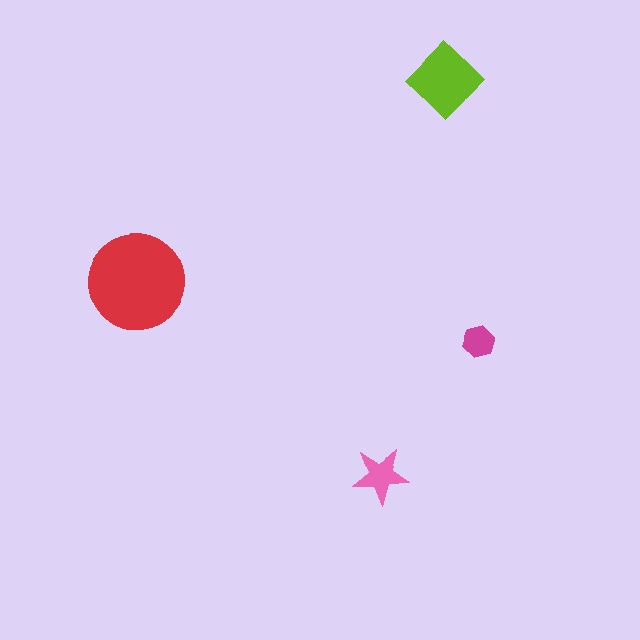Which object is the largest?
The red circle.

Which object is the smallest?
The magenta hexagon.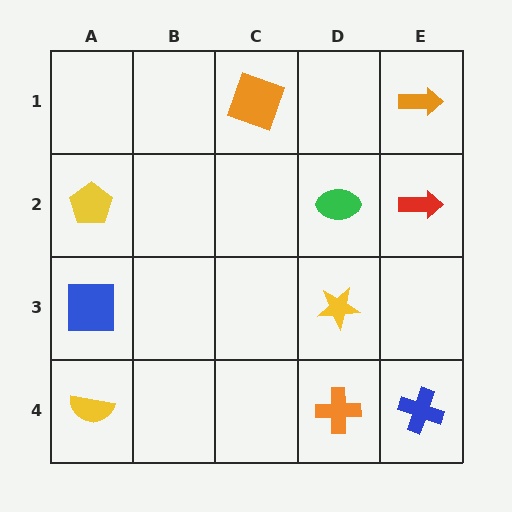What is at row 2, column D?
A green ellipse.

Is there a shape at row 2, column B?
No, that cell is empty.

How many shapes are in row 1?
2 shapes.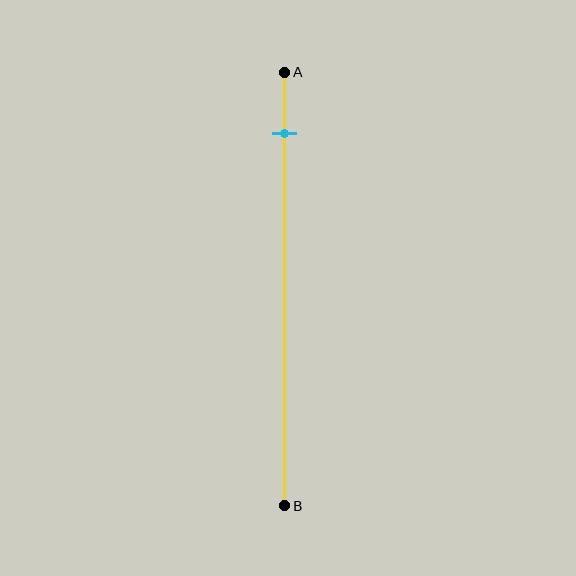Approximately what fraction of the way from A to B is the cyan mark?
The cyan mark is approximately 15% of the way from A to B.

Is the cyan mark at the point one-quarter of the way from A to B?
No, the mark is at about 15% from A, not at the 25% one-quarter point.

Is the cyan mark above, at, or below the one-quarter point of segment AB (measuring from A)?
The cyan mark is above the one-quarter point of segment AB.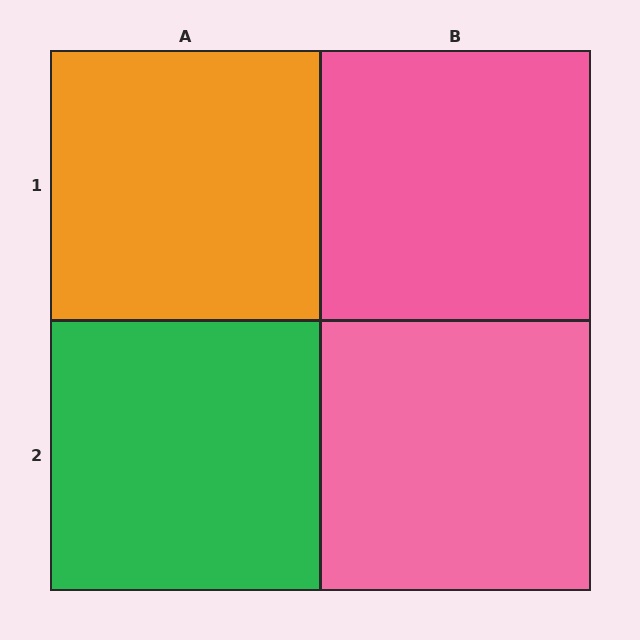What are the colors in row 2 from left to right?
Green, pink.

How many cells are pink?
2 cells are pink.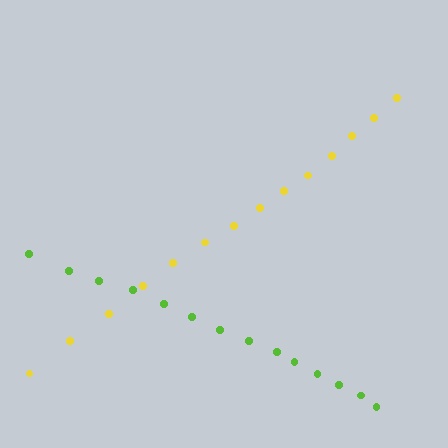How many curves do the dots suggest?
There are 2 distinct paths.